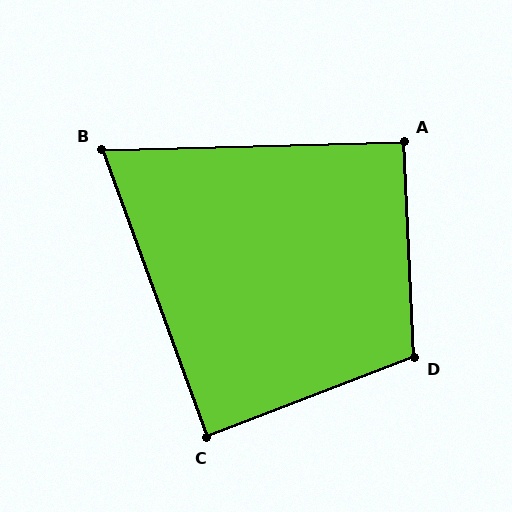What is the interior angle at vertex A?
Approximately 91 degrees (approximately right).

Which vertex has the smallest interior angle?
B, at approximately 71 degrees.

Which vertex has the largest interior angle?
D, at approximately 109 degrees.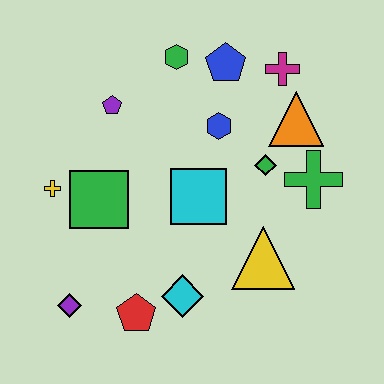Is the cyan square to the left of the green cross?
Yes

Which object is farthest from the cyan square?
The purple diamond is farthest from the cyan square.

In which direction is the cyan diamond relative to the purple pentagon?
The cyan diamond is below the purple pentagon.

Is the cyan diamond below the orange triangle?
Yes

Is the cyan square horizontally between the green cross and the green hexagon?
Yes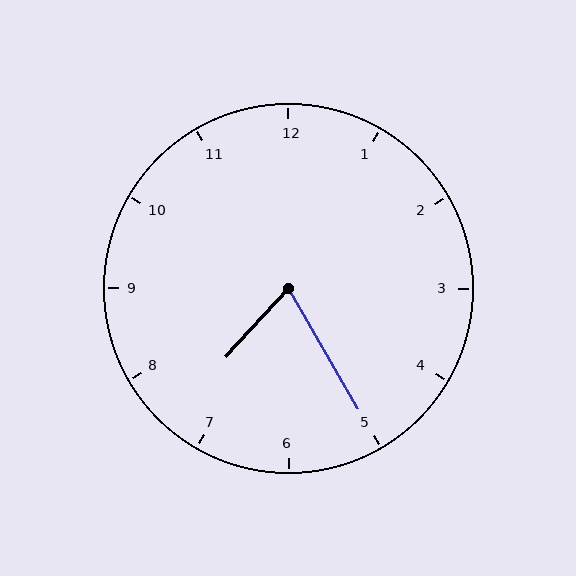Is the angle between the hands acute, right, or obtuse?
It is acute.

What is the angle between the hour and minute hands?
Approximately 72 degrees.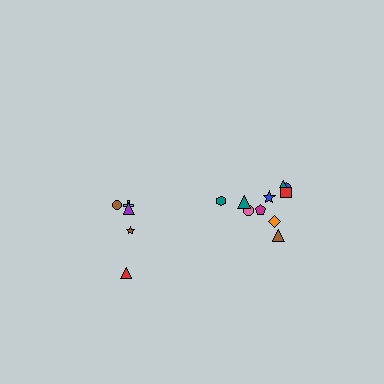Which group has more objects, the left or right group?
The right group.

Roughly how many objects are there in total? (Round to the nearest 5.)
Roughly 15 objects in total.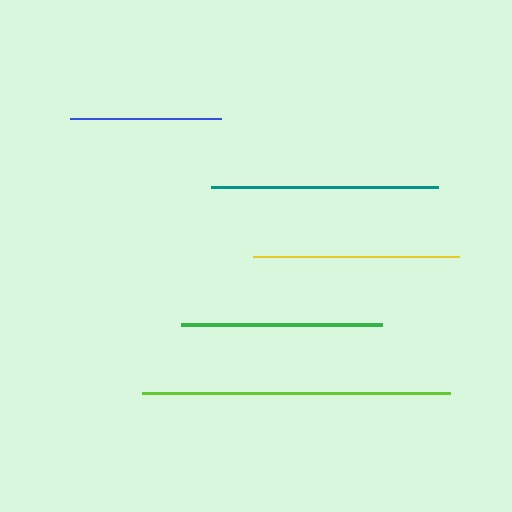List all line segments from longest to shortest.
From longest to shortest: lime, teal, yellow, green, blue.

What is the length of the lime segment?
The lime segment is approximately 307 pixels long.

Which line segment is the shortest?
The blue line is the shortest at approximately 151 pixels.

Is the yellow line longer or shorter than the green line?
The yellow line is longer than the green line.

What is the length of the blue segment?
The blue segment is approximately 151 pixels long.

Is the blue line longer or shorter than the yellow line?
The yellow line is longer than the blue line.